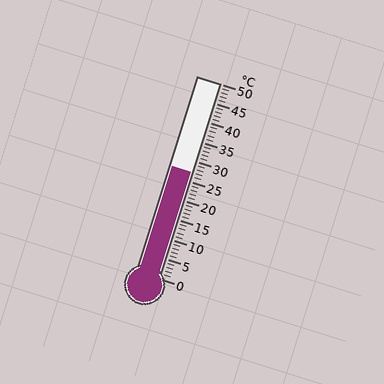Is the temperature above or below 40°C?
The temperature is below 40°C.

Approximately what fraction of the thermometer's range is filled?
The thermometer is filled to approximately 55% of its range.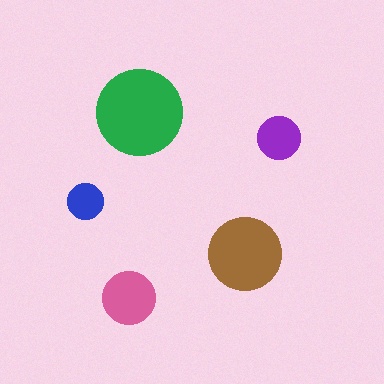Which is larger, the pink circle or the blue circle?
The pink one.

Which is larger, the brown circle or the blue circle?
The brown one.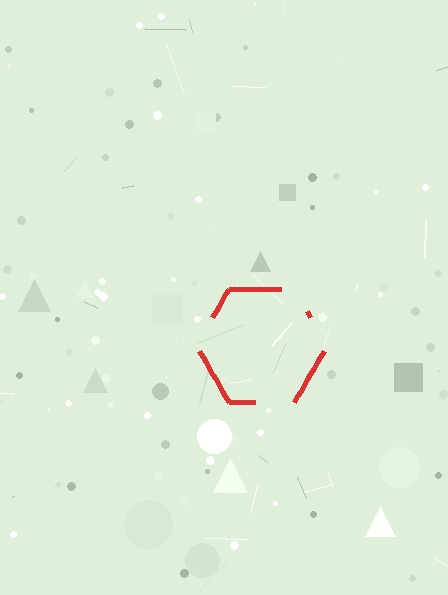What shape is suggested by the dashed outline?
The dashed outline suggests a hexagon.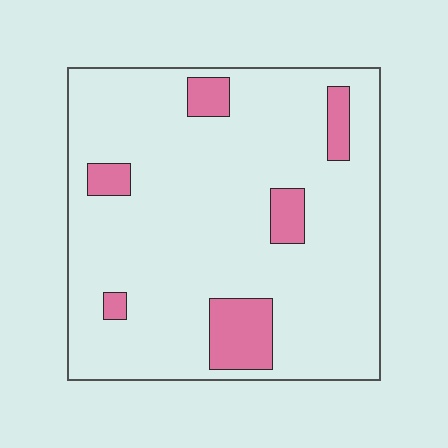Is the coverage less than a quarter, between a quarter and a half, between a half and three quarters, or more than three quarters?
Less than a quarter.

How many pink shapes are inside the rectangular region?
6.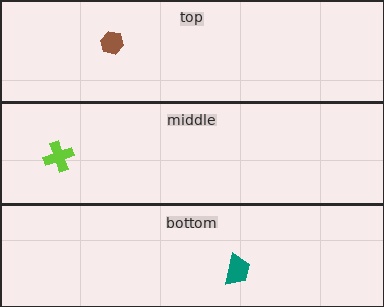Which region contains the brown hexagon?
The top region.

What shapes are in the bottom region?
The teal trapezoid.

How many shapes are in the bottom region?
1.